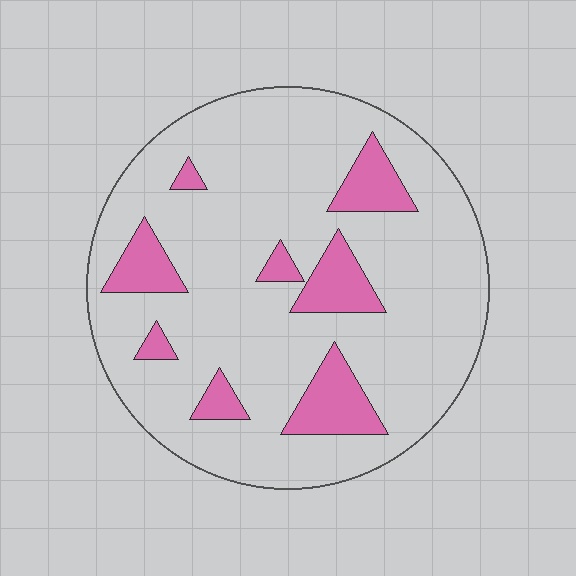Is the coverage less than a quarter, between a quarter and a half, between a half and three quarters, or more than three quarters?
Less than a quarter.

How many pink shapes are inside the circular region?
8.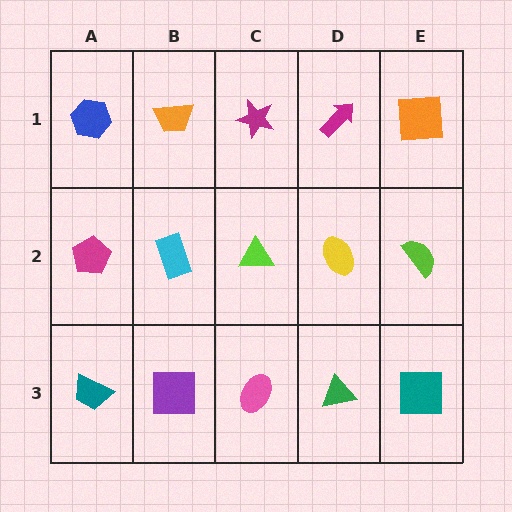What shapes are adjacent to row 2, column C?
A magenta star (row 1, column C), a pink ellipse (row 3, column C), a cyan rectangle (row 2, column B), a yellow ellipse (row 2, column D).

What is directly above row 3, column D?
A yellow ellipse.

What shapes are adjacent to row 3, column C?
A lime triangle (row 2, column C), a purple square (row 3, column B), a green triangle (row 3, column D).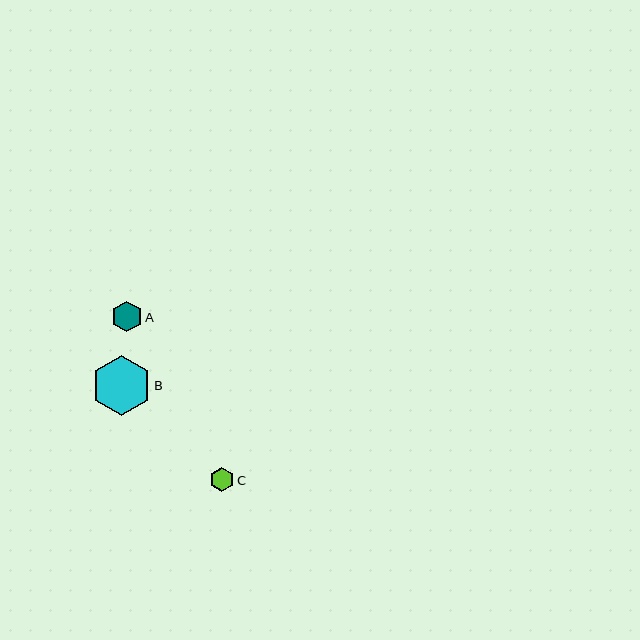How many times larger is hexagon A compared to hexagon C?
Hexagon A is approximately 1.3 times the size of hexagon C.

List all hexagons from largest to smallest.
From largest to smallest: B, A, C.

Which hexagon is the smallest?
Hexagon C is the smallest with a size of approximately 24 pixels.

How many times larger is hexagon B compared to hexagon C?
Hexagon B is approximately 2.5 times the size of hexagon C.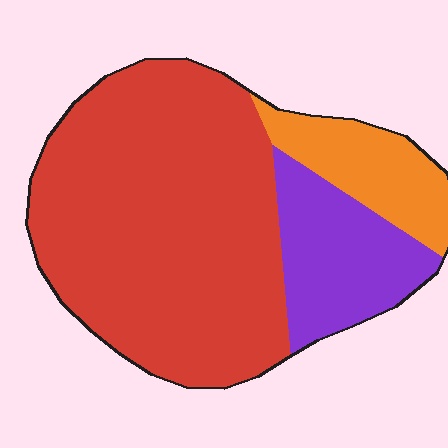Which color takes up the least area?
Orange, at roughly 15%.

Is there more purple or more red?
Red.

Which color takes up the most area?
Red, at roughly 65%.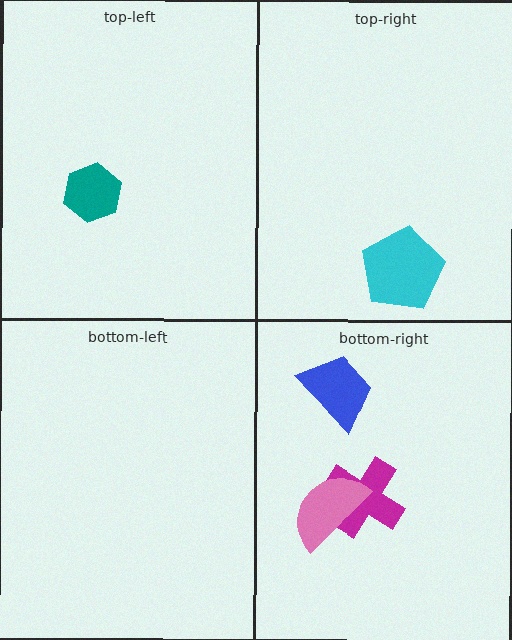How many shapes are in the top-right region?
1.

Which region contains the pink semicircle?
The bottom-right region.